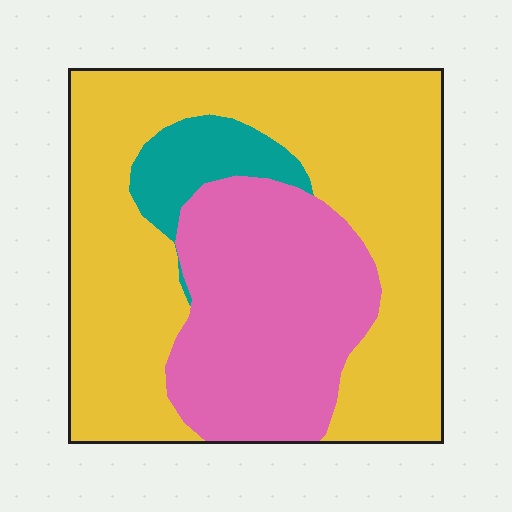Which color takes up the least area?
Teal, at roughly 10%.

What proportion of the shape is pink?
Pink covers 32% of the shape.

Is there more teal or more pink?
Pink.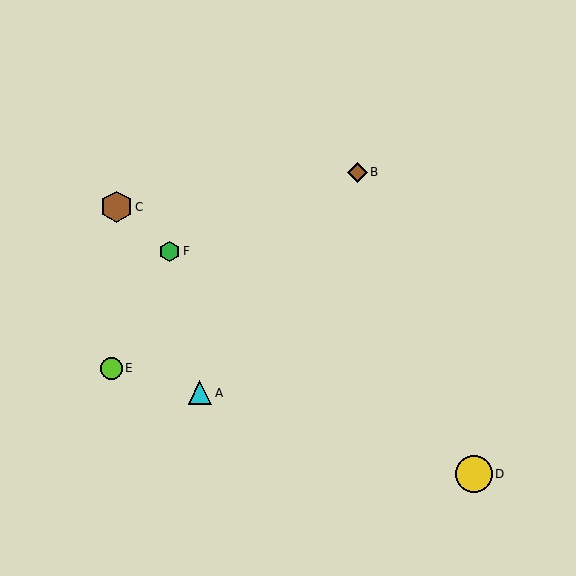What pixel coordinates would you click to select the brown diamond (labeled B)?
Click at (357, 172) to select the brown diamond B.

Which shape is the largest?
The yellow circle (labeled D) is the largest.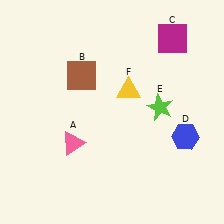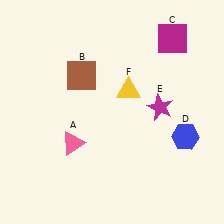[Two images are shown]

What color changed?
The star (E) changed from lime in Image 1 to magenta in Image 2.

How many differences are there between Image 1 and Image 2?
There is 1 difference between the two images.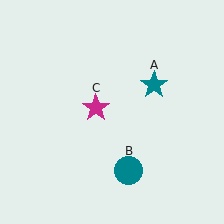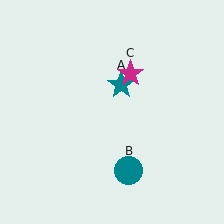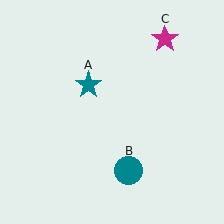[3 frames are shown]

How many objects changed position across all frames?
2 objects changed position: teal star (object A), magenta star (object C).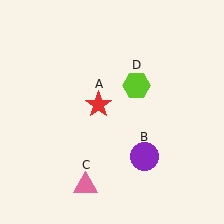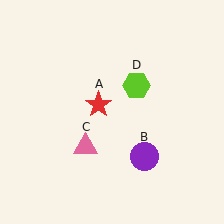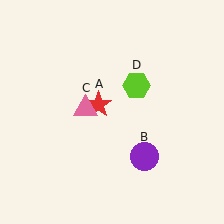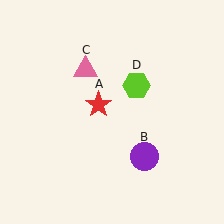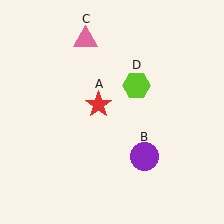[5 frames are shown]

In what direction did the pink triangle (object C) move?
The pink triangle (object C) moved up.